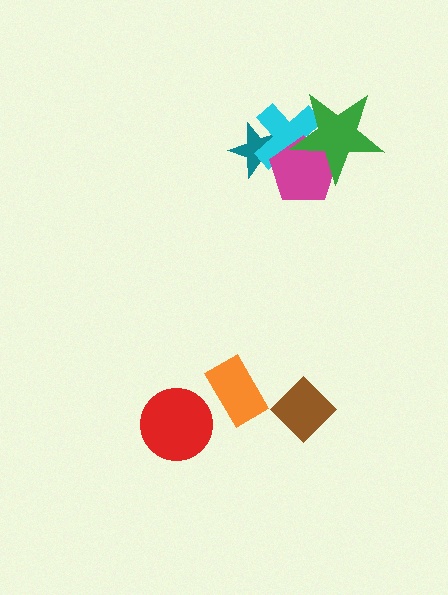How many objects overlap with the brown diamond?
0 objects overlap with the brown diamond.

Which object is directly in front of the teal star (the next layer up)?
The cyan cross is directly in front of the teal star.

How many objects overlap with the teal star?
2 objects overlap with the teal star.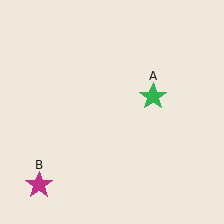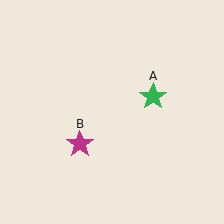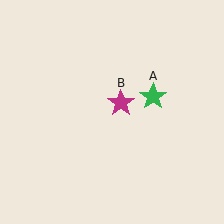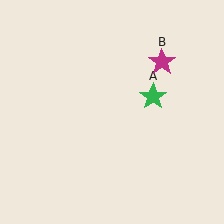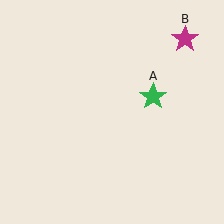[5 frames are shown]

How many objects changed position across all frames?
1 object changed position: magenta star (object B).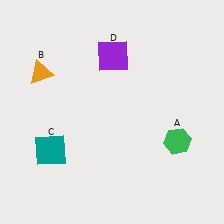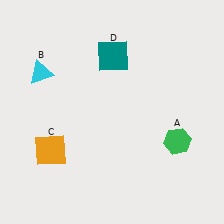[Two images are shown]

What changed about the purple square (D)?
In Image 1, D is purple. In Image 2, it changed to teal.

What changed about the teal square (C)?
In Image 1, C is teal. In Image 2, it changed to orange.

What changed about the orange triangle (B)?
In Image 1, B is orange. In Image 2, it changed to cyan.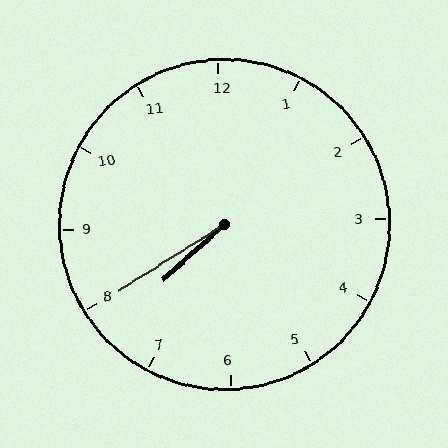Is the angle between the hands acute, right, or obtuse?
It is acute.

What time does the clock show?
7:40.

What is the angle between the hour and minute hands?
Approximately 10 degrees.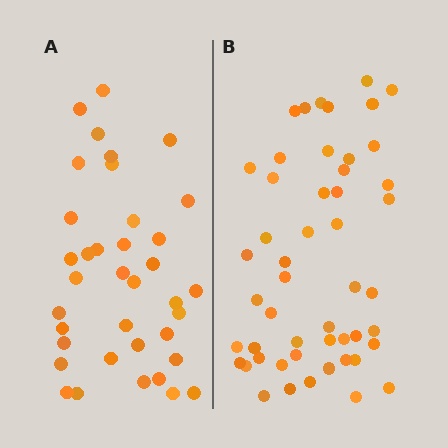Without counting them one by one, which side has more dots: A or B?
Region B (the right region) has more dots.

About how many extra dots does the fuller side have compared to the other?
Region B has approximately 15 more dots than region A.